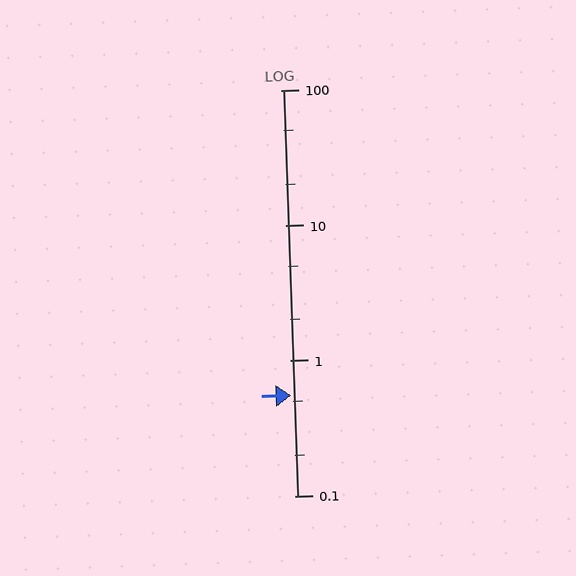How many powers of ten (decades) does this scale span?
The scale spans 3 decades, from 0.1 to 100.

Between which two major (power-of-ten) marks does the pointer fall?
The pointer is between 0.1 and 1.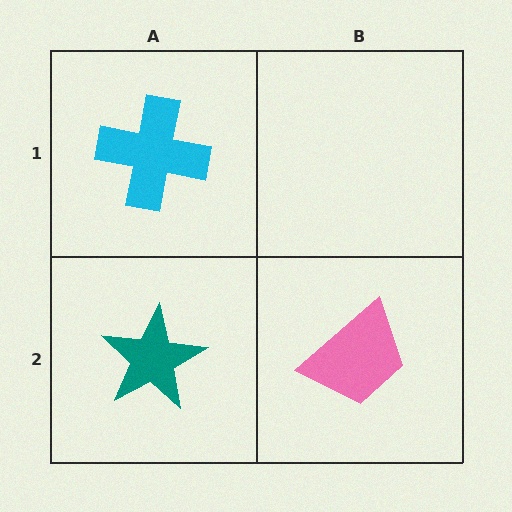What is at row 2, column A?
A teal star.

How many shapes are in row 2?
2 shapes.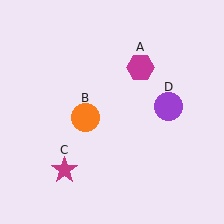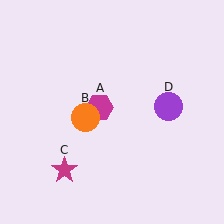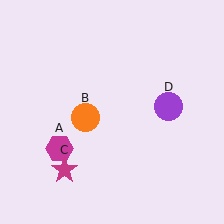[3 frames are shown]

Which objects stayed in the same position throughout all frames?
Orange circle (object B) and magenta star (object C) and purple circle (object D) remained stationary.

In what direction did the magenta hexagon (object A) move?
The magenta hexagon (object A) moved down and to the left.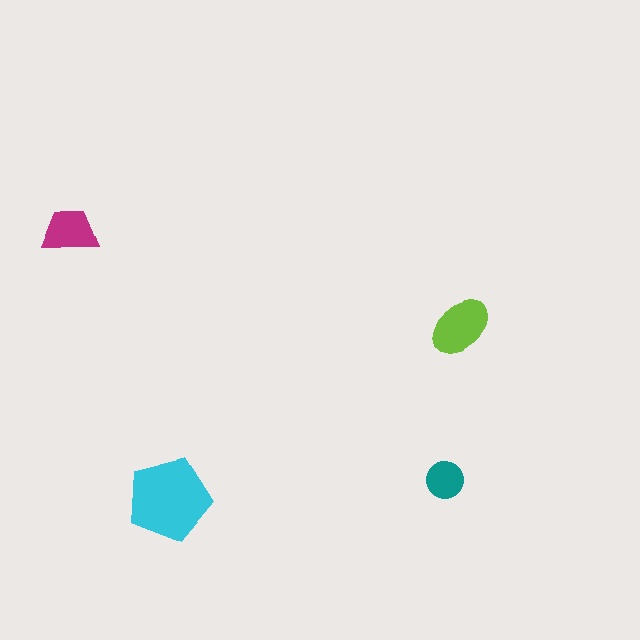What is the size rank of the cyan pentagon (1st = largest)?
1st.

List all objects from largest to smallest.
The cyan pentagon, the lime ellipse, the magenta trapezoid, the teal circle.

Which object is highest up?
The magenta trapezoid is topmost.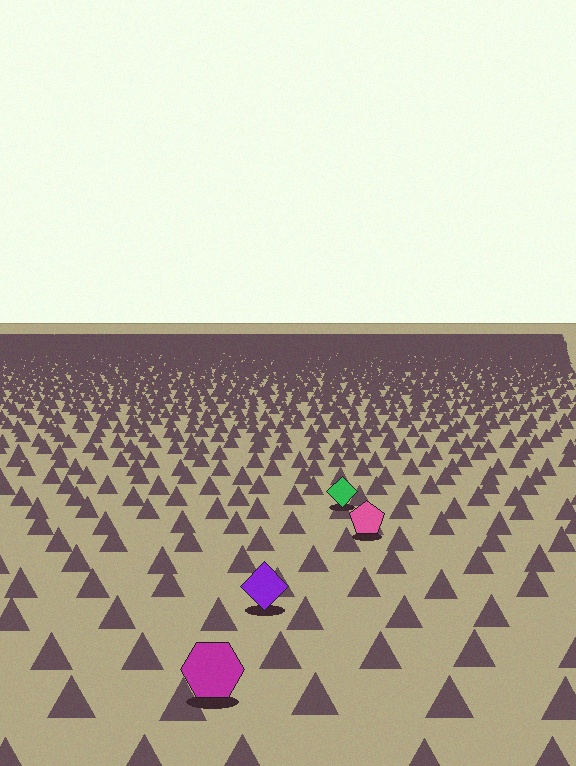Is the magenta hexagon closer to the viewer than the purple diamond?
Yes. The magenta hexagon is closer — you can tell from the texture gradient: the ground texture is coarser near it.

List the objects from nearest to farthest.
From nearest to farthest: the magenta hexagon, the purple diamond, the pink pentagon, the green diamond.